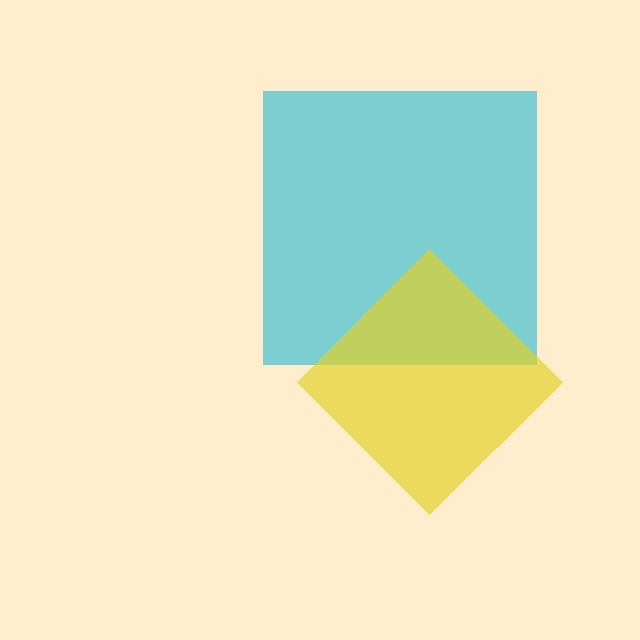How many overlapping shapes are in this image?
There are 2 overlapping shapes in the image.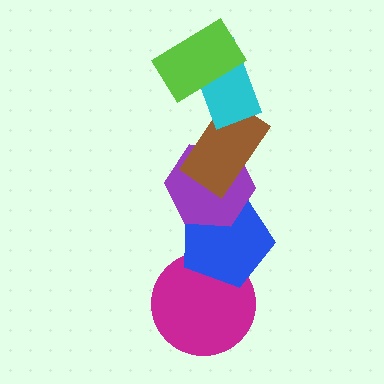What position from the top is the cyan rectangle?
The cyan rectangle is 2nd from the top.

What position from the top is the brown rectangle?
The brown rectangle is 3rd from the top.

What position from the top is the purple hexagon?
The purple hexagon is 4th from the top.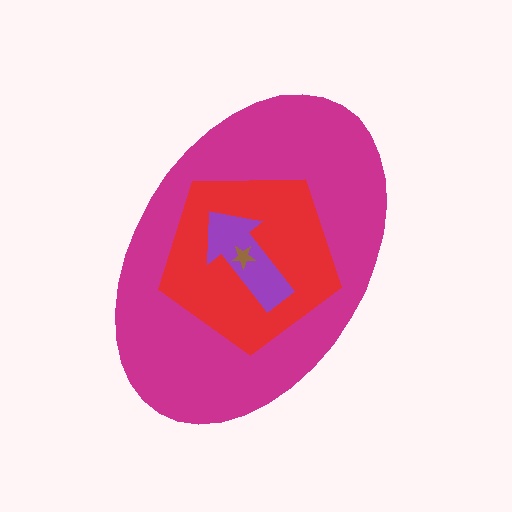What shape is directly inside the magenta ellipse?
The red pentagon.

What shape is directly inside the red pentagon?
The purple arrow.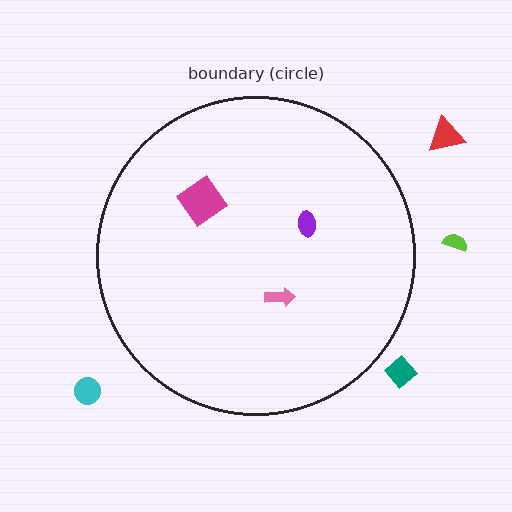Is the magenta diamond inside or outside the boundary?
Inside.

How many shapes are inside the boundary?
3 inside, 4 outside.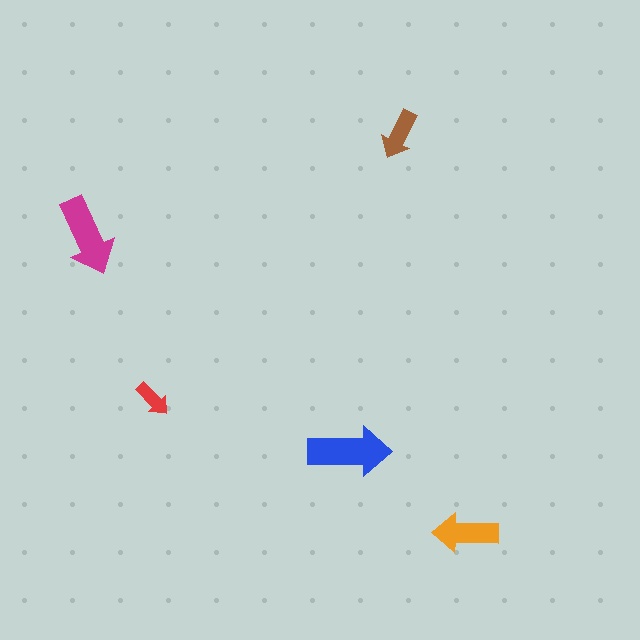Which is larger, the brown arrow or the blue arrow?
The blue one.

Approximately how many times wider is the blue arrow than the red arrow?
About 2 times wider.